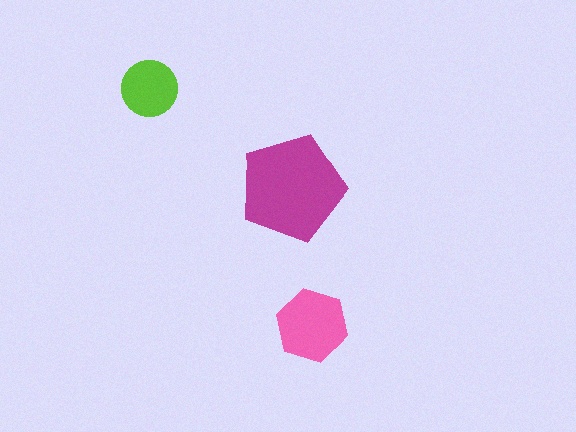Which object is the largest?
The magenta pentagon.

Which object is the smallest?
The lime circle.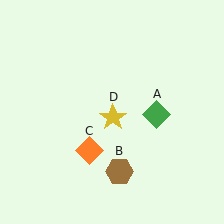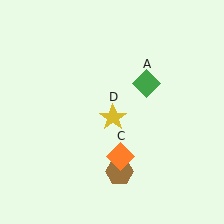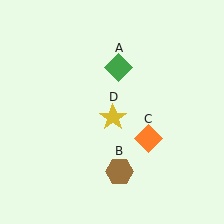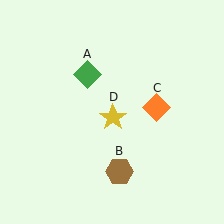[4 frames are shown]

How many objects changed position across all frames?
2 objects changed position: green diamond (object A), orange diamond (object C).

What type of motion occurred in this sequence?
The green diamond (object A), orange diamond (object C) rotated counterclockwise around the center of the scene.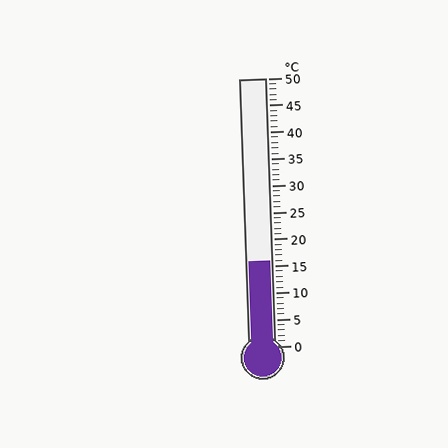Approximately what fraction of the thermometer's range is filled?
The thermometer is filled to approximately 30% of its range.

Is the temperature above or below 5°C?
The temperature is above 5°C.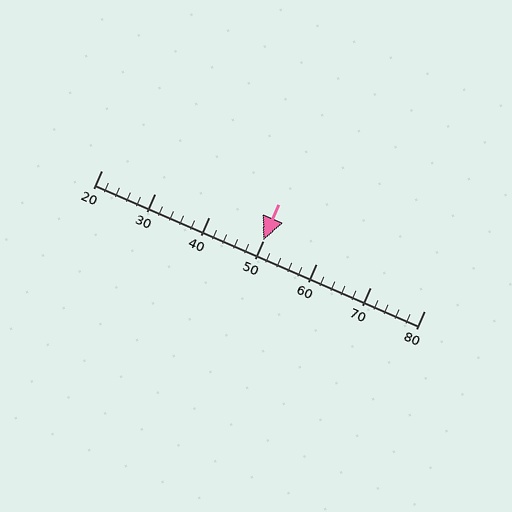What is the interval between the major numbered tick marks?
The major tick marks are spaced 10 units apart.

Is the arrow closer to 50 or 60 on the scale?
The arrow is closer to 50.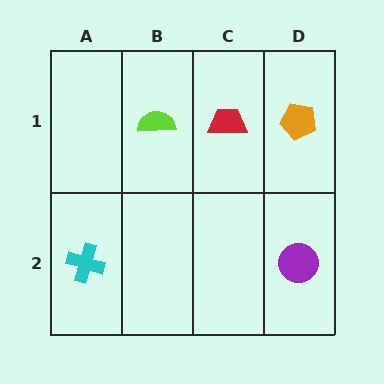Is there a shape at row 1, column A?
No, that cell is empty.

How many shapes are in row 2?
2 shapes.